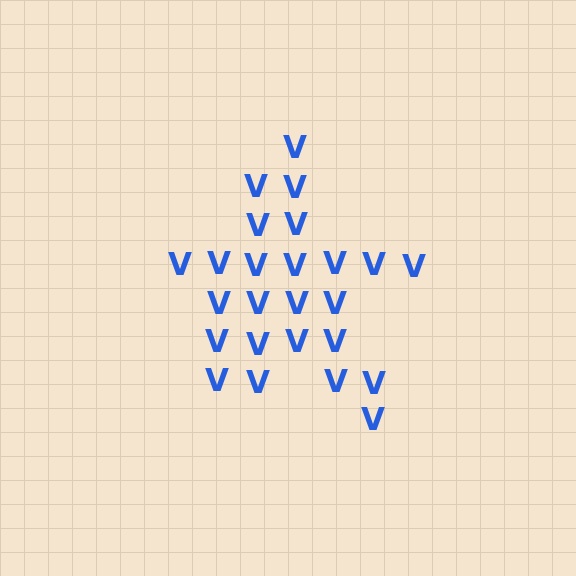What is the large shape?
The large shape is a star.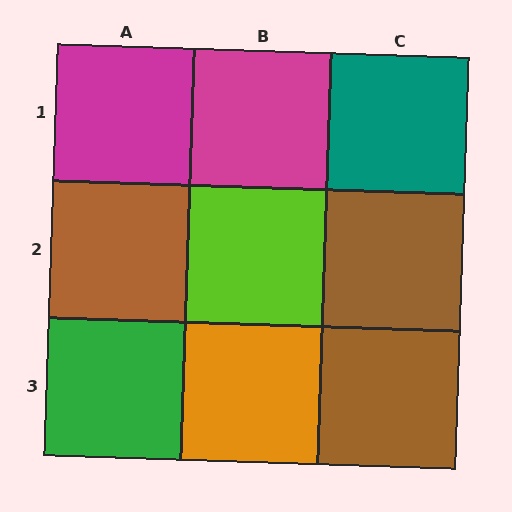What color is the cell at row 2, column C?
Brown.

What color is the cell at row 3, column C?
Brown.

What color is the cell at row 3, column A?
Green.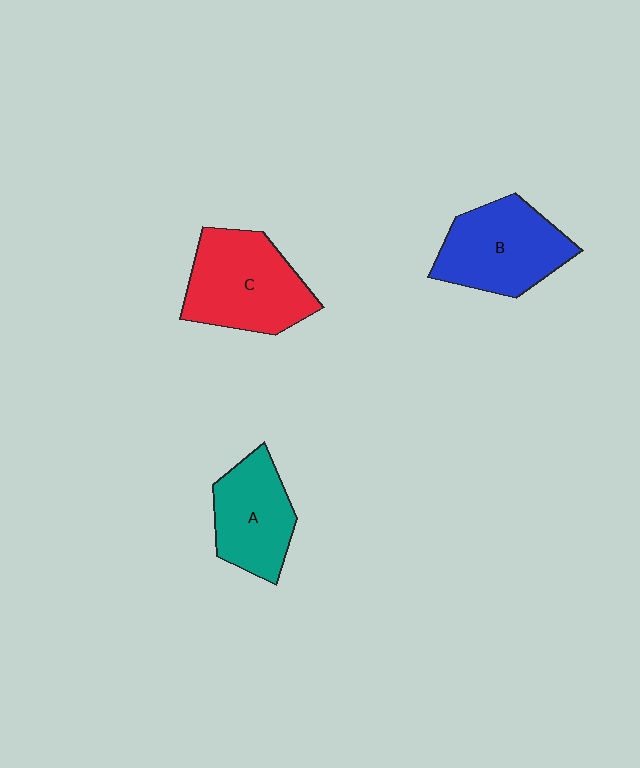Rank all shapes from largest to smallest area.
From largest to smallest: C (red), B (blue), A (teal).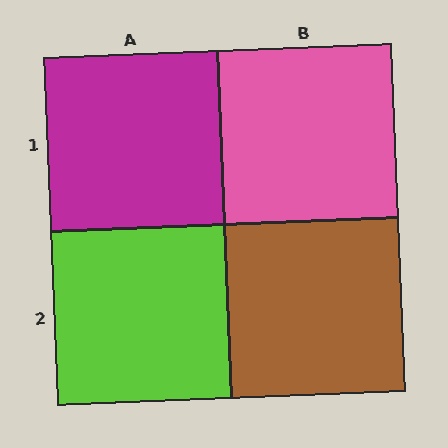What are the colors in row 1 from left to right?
Magenta, pink.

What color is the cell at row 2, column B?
Brown.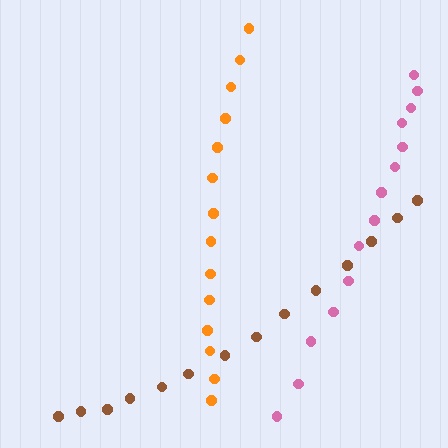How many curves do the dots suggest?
There are 3 distinct paths.